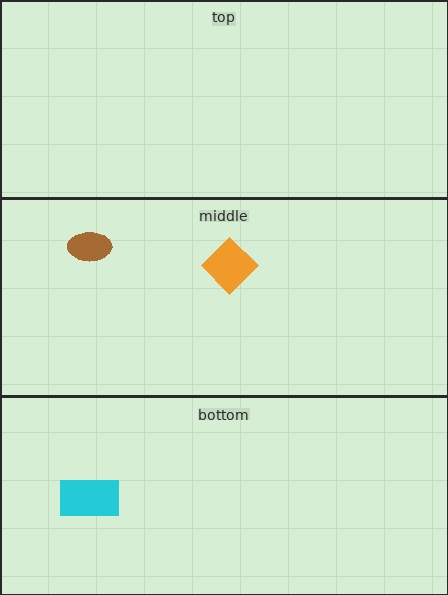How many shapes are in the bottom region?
1.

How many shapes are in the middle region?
2.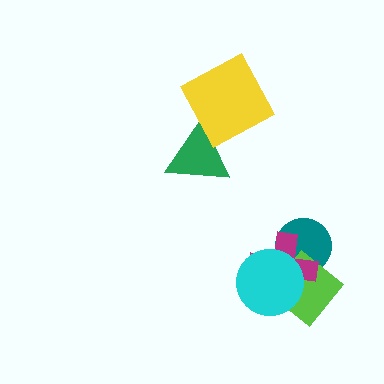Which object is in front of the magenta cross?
The cyan circle is in front of the magenta cross.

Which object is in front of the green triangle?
The yellow square is in front of the green triangle.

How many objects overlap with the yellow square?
1 object overlaps with the yellow square.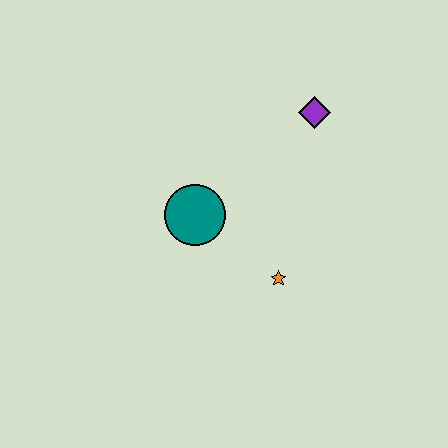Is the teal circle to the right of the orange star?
No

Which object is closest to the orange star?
The teal circle is closest to the orange star.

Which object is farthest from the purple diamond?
The orange star is farthest from the purple diamond.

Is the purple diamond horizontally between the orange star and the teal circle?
No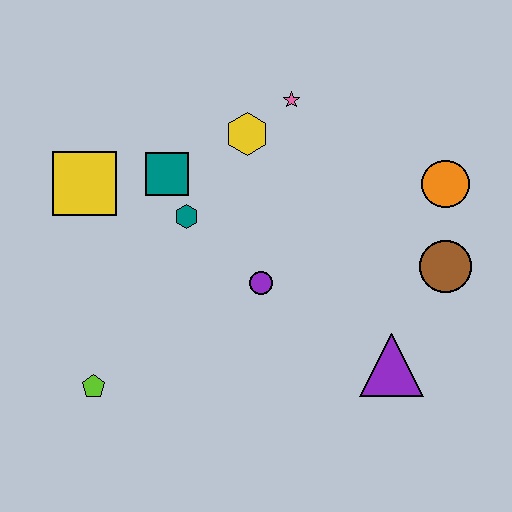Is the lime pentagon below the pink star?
Yes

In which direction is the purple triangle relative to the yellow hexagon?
The purple triangle is below the yellow hexagon.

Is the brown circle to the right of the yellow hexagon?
Yes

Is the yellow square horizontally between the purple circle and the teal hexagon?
No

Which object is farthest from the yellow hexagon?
The lime pentagon is farthest from the yellow hexagon.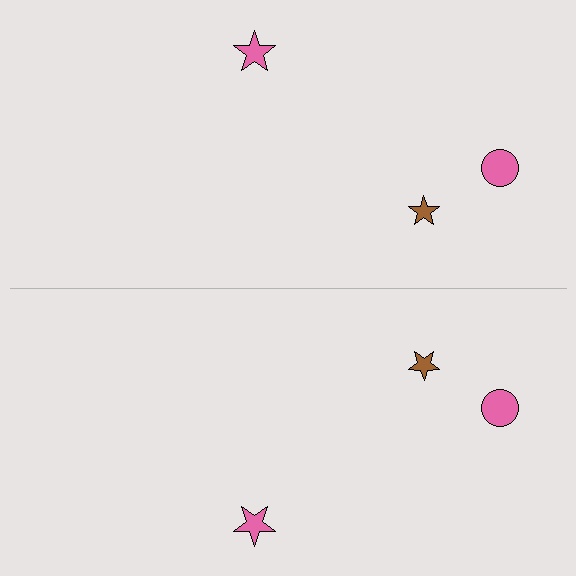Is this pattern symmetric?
Yes, this pattern has bilateral (reflection) symmetry.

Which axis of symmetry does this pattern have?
The pattern has a horizontal axis of symmetry running through the center of the image.